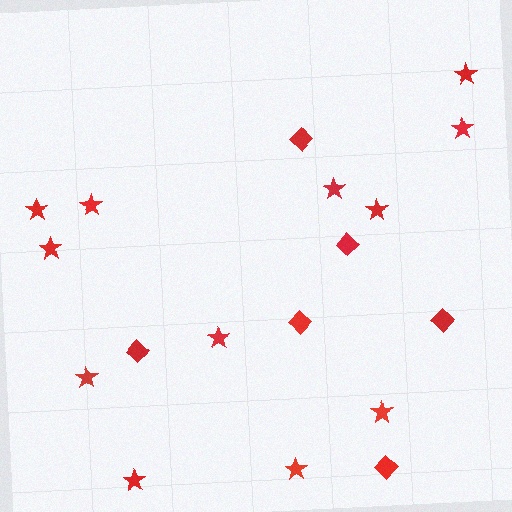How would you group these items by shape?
There are 2 groups: one group of diamonds (6) and one group of stars (12).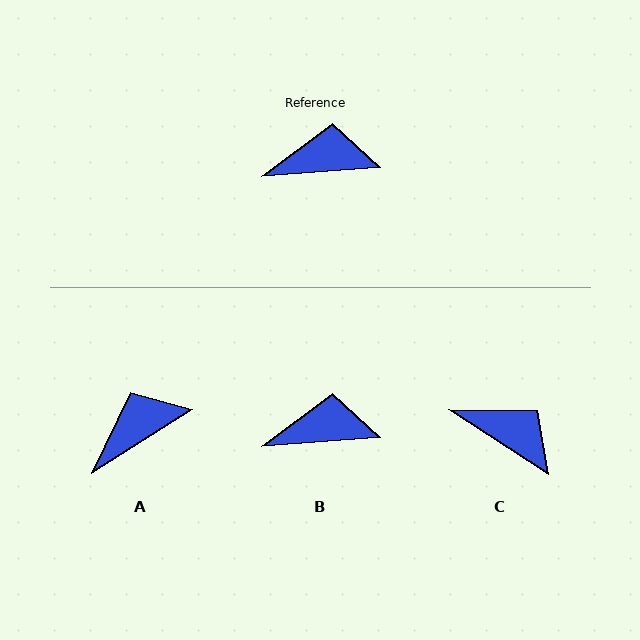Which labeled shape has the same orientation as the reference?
B.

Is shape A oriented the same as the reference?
No, it is off by about 27 degrees.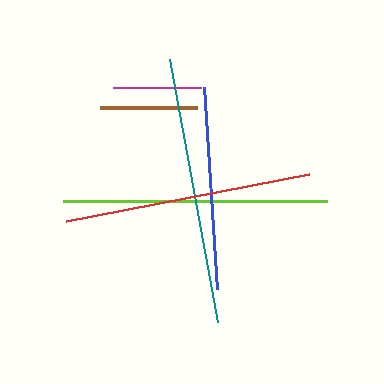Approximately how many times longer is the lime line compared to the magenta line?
The lime line is approximately 3.0 times the length of the magenta line.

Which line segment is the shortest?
The magenta line is the shortest at approximately 89 pixels.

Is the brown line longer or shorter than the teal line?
The teal line is longer than the brown line.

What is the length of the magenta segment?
The magenta segment is approximately 89 pixels long.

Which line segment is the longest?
The teal line is the longest at approximately 267 pixels.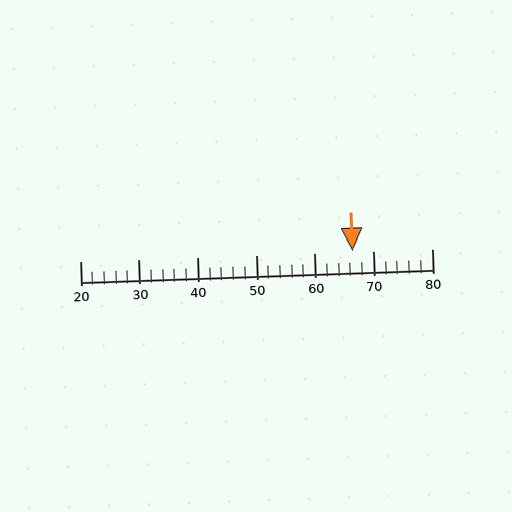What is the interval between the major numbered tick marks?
The major tick marks are spaced 10 units apart.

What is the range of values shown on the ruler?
The ruler shows values from 20 to 80.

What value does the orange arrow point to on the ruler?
The orange arrow points to approximately 66.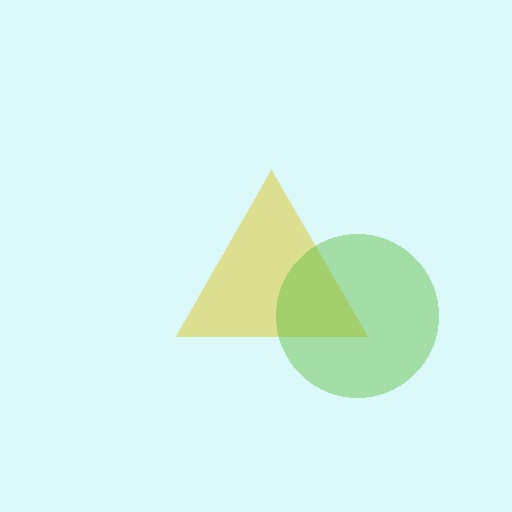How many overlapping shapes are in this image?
There are 2 overlapping shapes in the image.